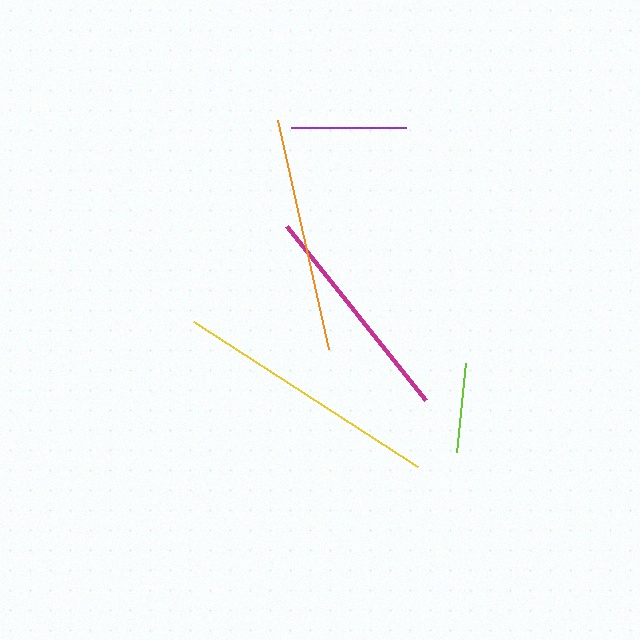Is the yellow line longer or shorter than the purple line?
The yellow line is longer than the purple line.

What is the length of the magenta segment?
The magenta segment is approximately 222 pixels long.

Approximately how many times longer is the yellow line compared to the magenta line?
The yellow line is approximately 1.2 times the length of the magenta line.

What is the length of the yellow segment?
The yellow segment is approximately 267 pixels long.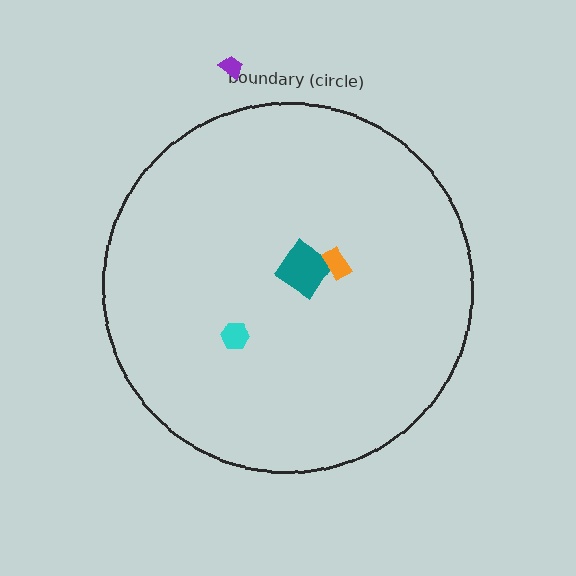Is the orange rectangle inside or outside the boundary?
Inside.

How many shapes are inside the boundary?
3 inside, 1 outside.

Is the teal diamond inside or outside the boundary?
Inside.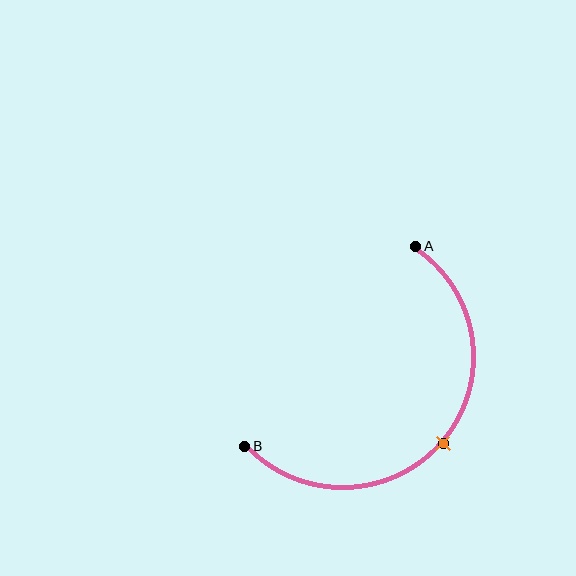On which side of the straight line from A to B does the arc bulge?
The arc bulges below and to the right of the straight line connecting A and B.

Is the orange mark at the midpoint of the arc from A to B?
Yes. The orange mark lies on the arc at equal arc-length from both A and B — it is the arc midpoint.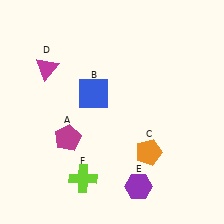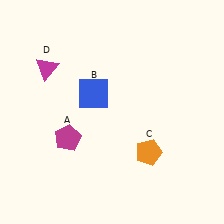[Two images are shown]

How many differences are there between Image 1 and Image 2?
There are 2 differences between the two images.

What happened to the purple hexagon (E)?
The purple hexagon (E) was removed in Image 2. It was in the bottom-right area of Image 1.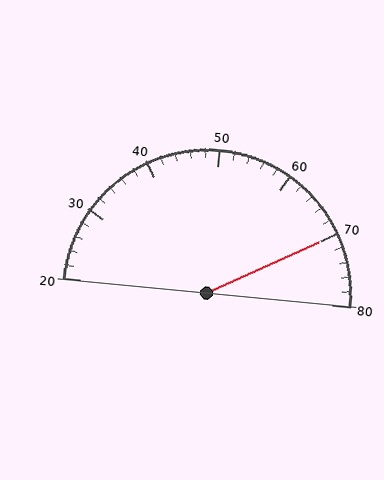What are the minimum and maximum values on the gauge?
The gauge ranges from 20 to 80.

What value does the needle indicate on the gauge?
The needle indicates approximately 70.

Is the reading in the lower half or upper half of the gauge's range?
The reading is in the upper half of the range (20 to 80).